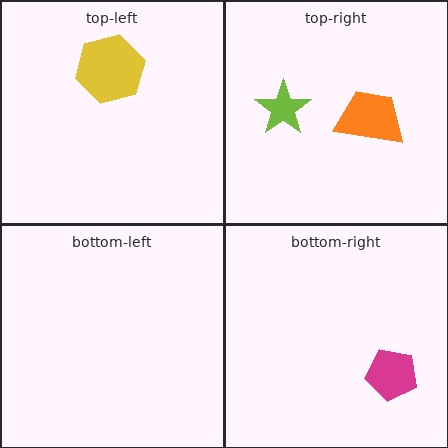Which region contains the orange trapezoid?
The top-right region.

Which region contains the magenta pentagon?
The bottom-right region.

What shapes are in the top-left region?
The yellow hexagon.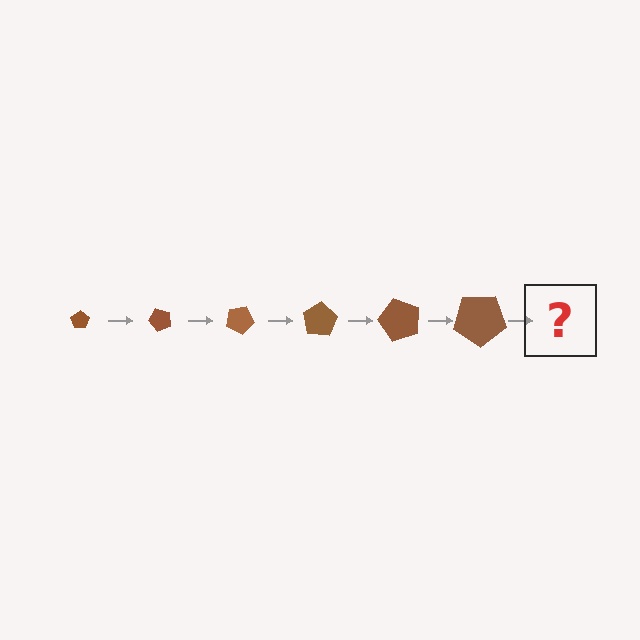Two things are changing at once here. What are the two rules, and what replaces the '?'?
The two rules are that the pentagon grows larger each step and it rotates 50 degrees each step. The '?' should be a pentagon, larger than the previous one and rotated 300 degrees from the start.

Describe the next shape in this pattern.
It should be a pentagon, larger than the previous one and rotated 300 degrees from the start.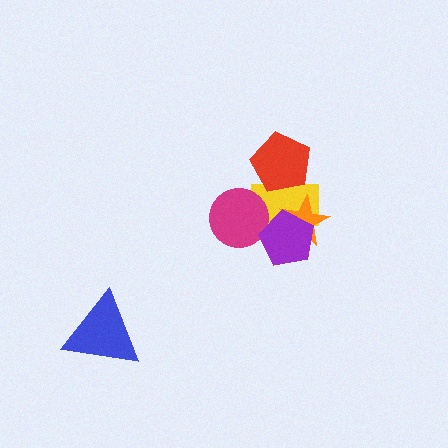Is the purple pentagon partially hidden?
No, no other shape covers it.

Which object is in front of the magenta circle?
The purple pentagon is in front of the magenta circle.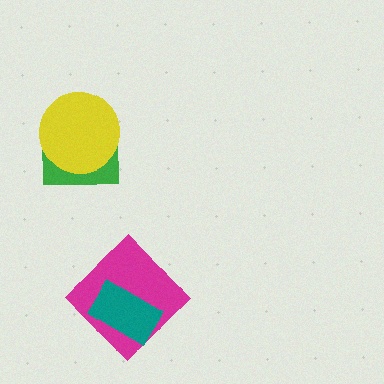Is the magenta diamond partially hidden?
Yes, it is partially covered by another shape.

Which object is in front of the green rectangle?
The yellow circle is in front of the green rectangle.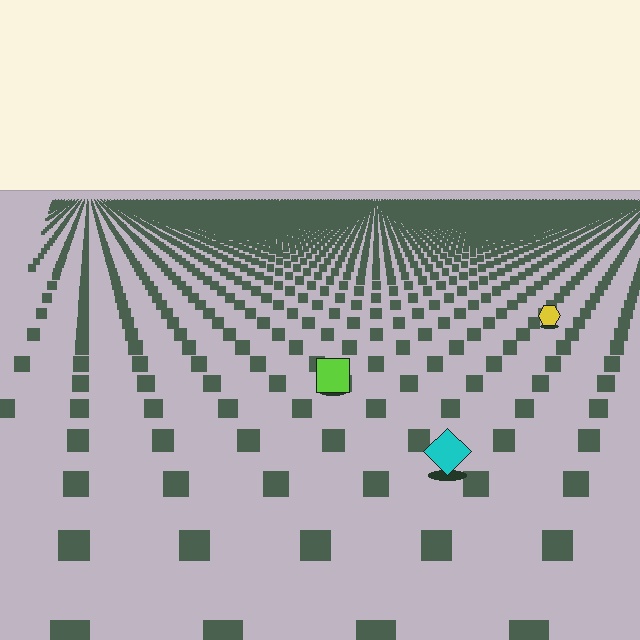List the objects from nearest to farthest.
From nearest to farthest: the cyan diamond, the lime square, the yellow hexagon.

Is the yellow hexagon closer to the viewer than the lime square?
No. The lime square is closer — you can tell from the texture gradient: the ground texture is coarser near it.